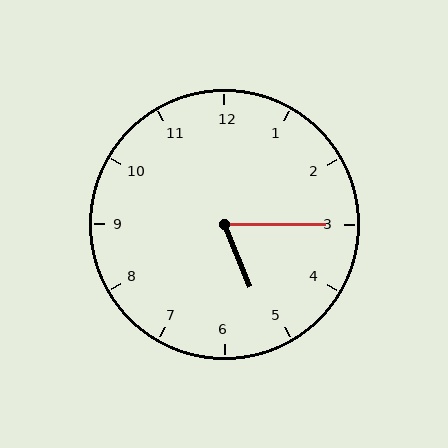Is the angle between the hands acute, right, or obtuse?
It is acute.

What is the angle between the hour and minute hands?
Approximately 68 degrees.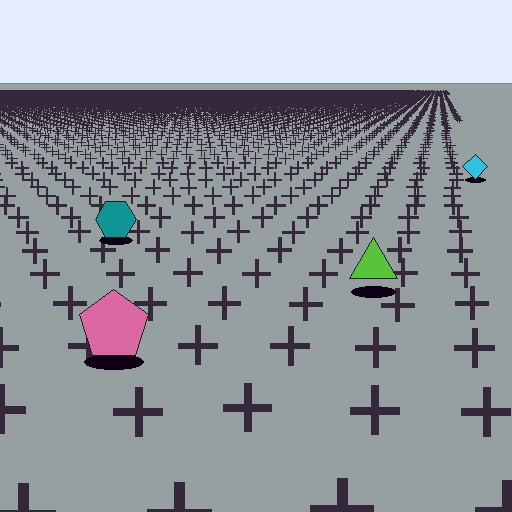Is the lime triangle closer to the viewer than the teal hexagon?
Yes. The lime triangle is closer — you can tell from the texture gradient: the ground texture is coarser near it.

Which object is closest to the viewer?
The pink pentagon is closest. The texture marks near it are larger and more spread out.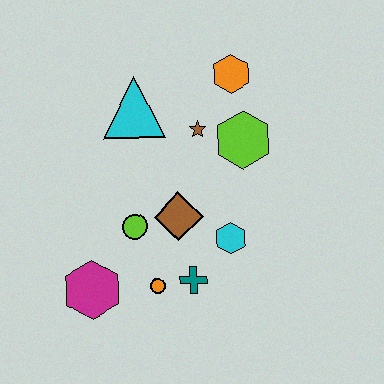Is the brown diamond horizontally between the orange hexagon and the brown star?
No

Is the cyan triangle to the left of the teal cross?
Yes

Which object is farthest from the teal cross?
The orange hexagon is farthest from the teal cross.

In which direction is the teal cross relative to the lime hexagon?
The teal cross is below the lime hexagon.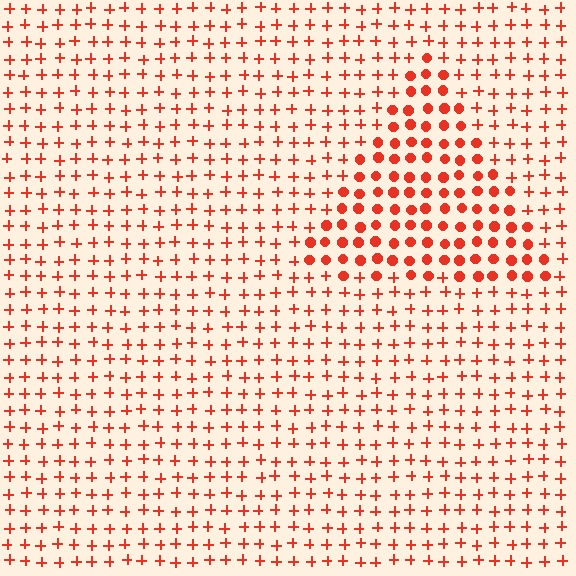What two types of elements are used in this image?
The image uses circles inside the triangle region and plus signs outside it.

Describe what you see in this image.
The image is filled with small red elements arranged in a uniform grid. A triangle-shaped region contains circles, while the surrounding area contains plus signs. The boundary is defined purely by the change in element shape.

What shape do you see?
I see a triangle.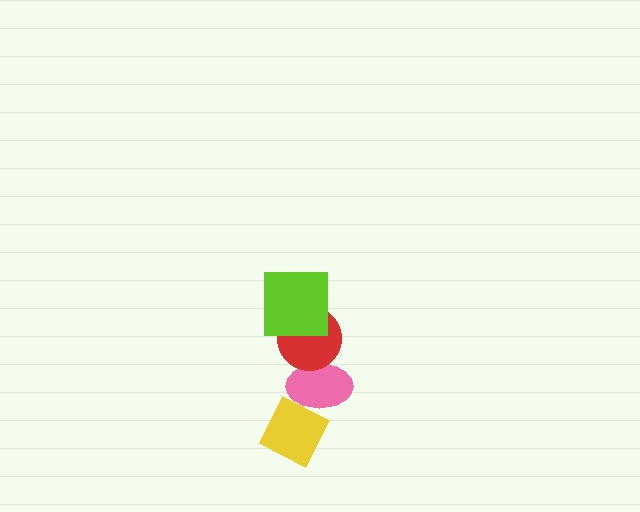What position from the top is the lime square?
The lime square is 1st from the top.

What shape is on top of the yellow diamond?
The pink ellipse is on top of the yellow diamond.